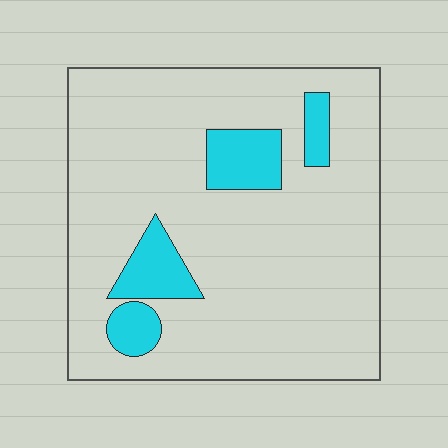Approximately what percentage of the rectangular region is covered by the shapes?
Approximately 15%.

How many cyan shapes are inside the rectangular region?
4.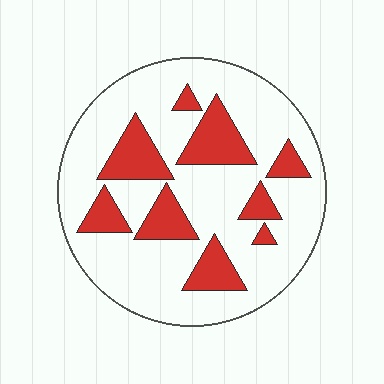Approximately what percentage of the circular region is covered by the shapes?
Approximately 25%.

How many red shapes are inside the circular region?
9.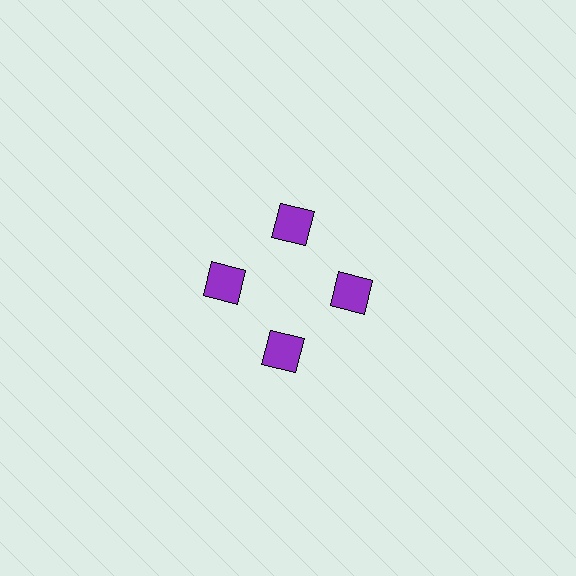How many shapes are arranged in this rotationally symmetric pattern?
There are 4 shapes, arranged in 4 groups of 1.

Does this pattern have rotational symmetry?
Yes, this pattern has 4-fold rotational symmetry. It looks the same after rotating 90 degrees around the center.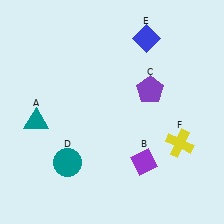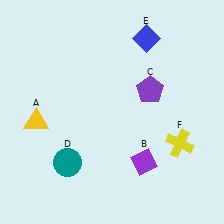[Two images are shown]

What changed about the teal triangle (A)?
In Image 1, A is teal. In Image 2, it changed to yellow.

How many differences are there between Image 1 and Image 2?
There is 1 difference between the two images.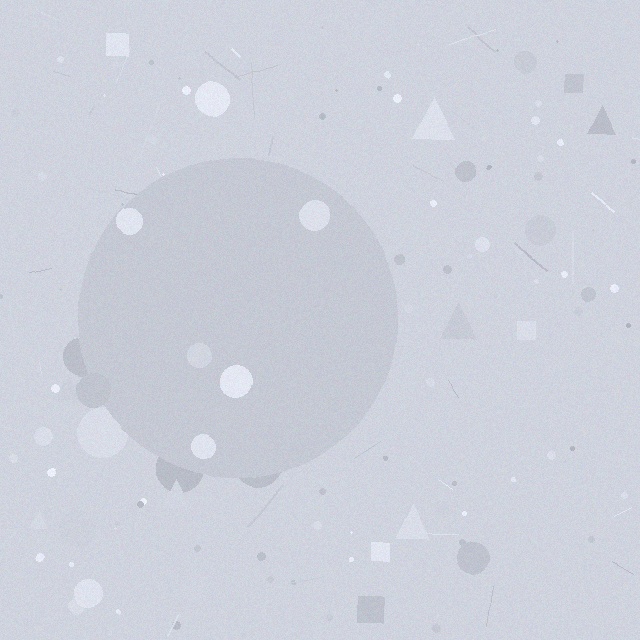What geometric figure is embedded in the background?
A circle is embedded in the background.